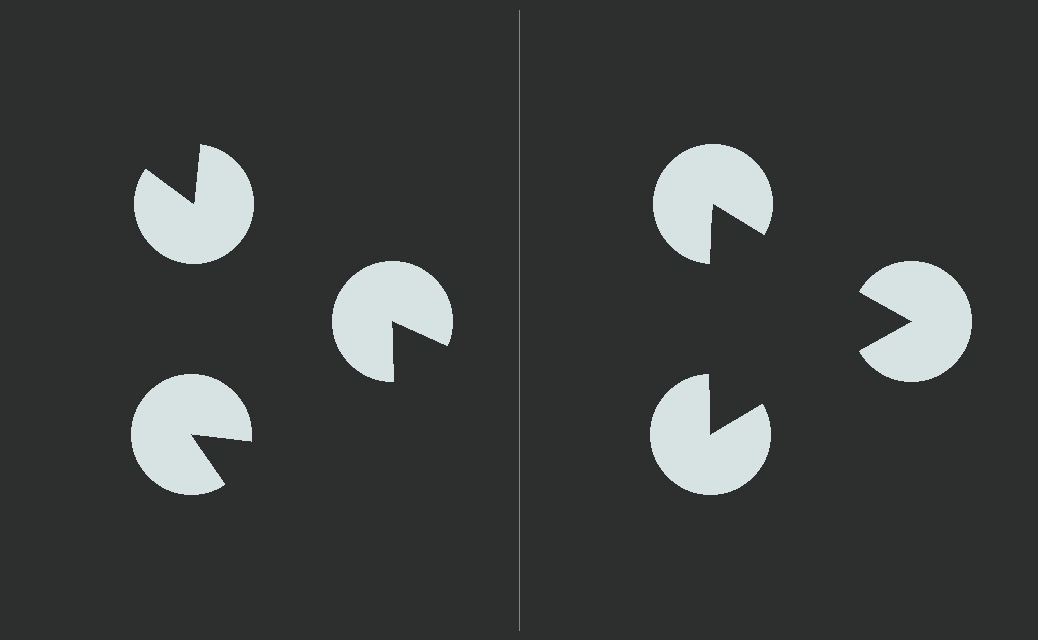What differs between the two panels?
The pac-man discs are positioned identically on both sides; only the wedge orientations differ. On the right they align to a triangle; on the left they are misaligned.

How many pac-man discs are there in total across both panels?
6 — 3 on each side.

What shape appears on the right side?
An illusory triangle.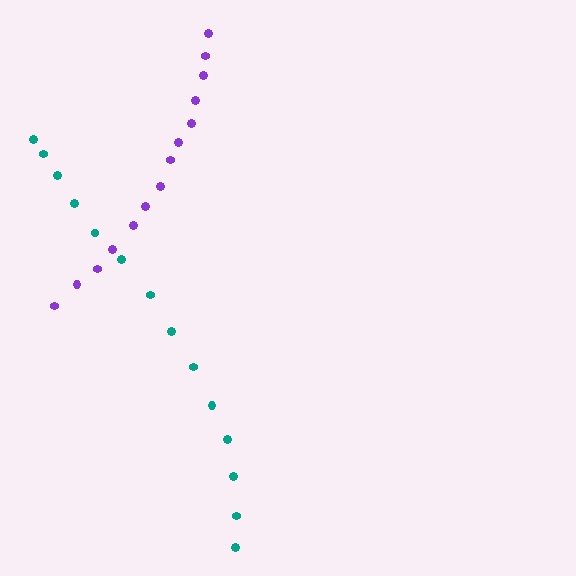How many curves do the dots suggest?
There are 2 distinct paths.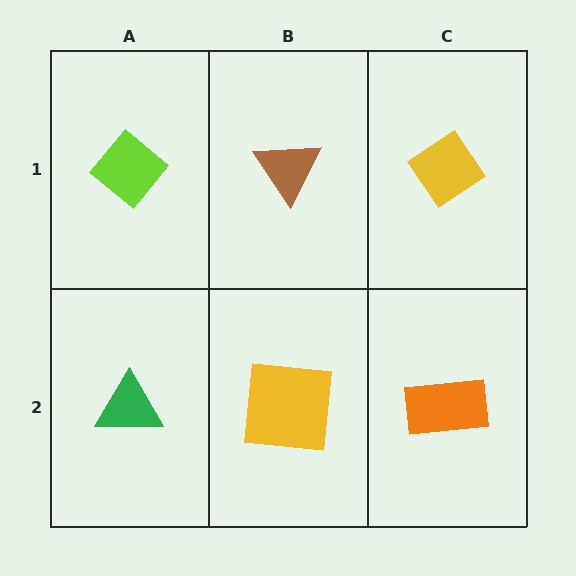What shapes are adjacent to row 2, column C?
A yellow diamond (row 1, column C), a yellow square (row 2, column B).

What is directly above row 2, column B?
A brown triangle.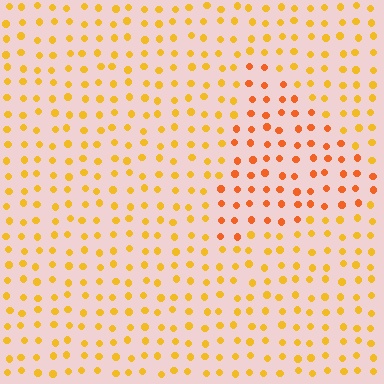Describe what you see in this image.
The image is filled with small yellow elements in a uniform arrangement. A triangle-shaped region is visible where the elements are tinted to a slightly different hue, forming a subtle color boundary.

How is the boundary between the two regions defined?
The boundary is defined purely by a slight shift in hue (about 26 degrees). Spacing, size, and orientation are identical on both sides.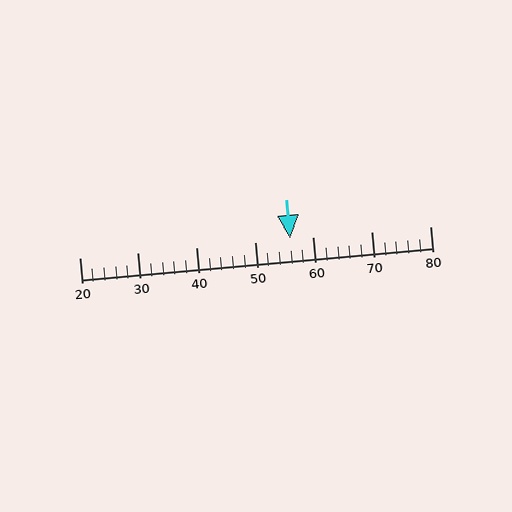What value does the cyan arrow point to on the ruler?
The cyan arrow points to approximately 56.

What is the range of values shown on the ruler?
The ruler shows values from 20 to 80.